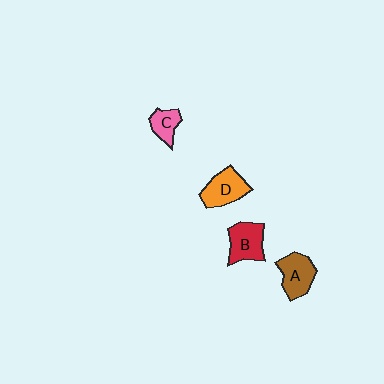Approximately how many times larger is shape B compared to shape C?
Approximately 1.6 times.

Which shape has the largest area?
Shape D (orange).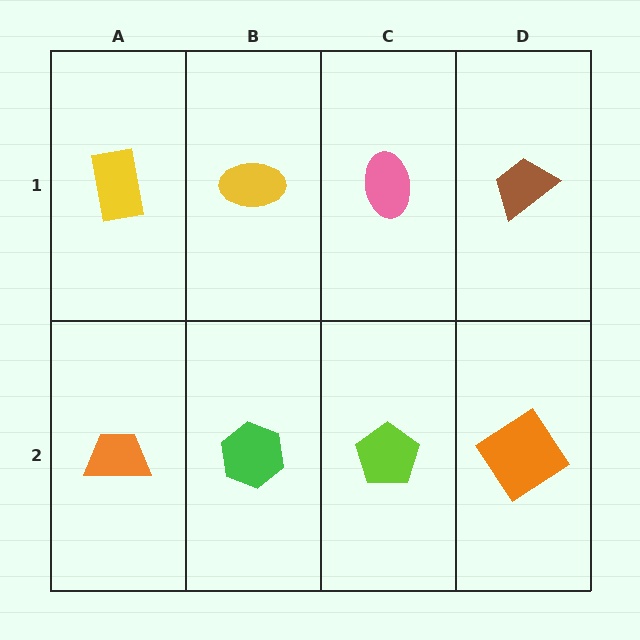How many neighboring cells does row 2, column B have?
3.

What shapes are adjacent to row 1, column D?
An orange diamond (row 2, column D), a pink ellipse (row 1, column C).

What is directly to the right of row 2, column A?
A green hexagon.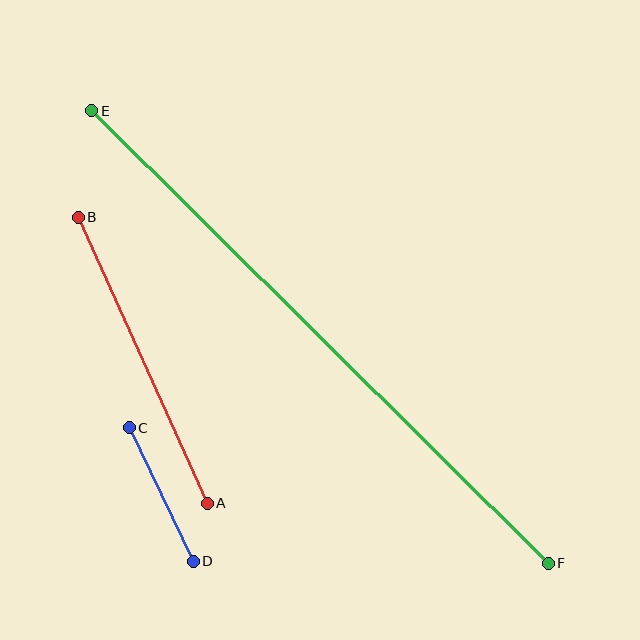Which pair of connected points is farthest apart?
Points E and F are farthest apart.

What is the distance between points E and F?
The distance is approximately 643 pixels.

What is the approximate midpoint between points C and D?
The midpoint is at approximately (161, 495) pixels.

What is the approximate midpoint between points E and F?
The midpoint is at approximately (320, 337) pixels.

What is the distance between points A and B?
The distance is approximately 314 pixels.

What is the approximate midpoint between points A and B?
The midpoint is at approximately (143, 360) pixels.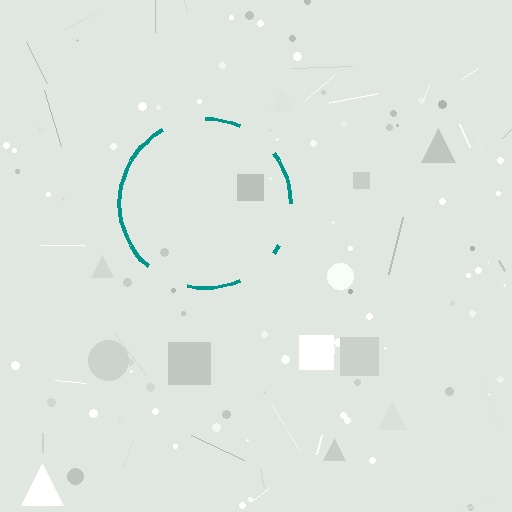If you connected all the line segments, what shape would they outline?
They would outline a circle.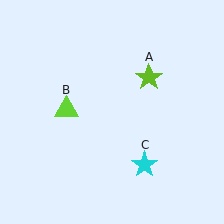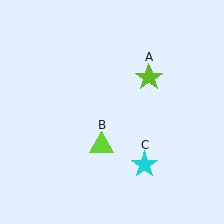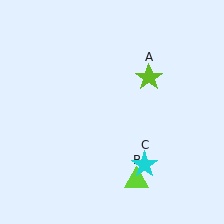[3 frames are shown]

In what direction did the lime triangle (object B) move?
The lime triangle (object B) moved down and to the right.